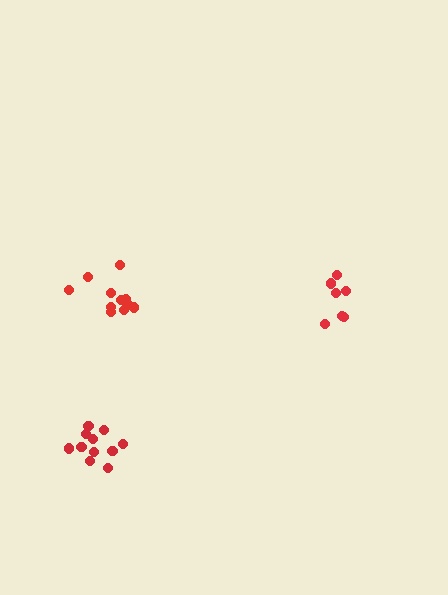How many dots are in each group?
Group 1: 11 dots, Group 2: 11 dots, Group 3: 7 dots (29 total).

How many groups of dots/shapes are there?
There are 3 groups.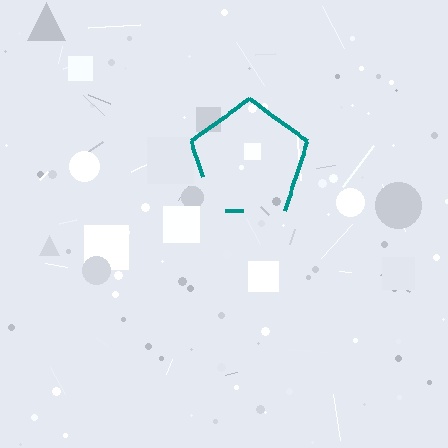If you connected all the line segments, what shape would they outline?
They would outline a pentagon.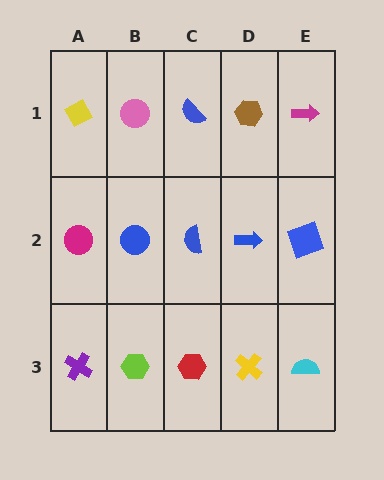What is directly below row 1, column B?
A blue circle.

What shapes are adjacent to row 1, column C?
A blue semicircle (row 2, column C), a pink circle (row 1, column B), a brown hexagon (row 1, column D).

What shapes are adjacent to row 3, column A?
A magenta circle (row 2, column A), a lime hexagon (row 3, column B).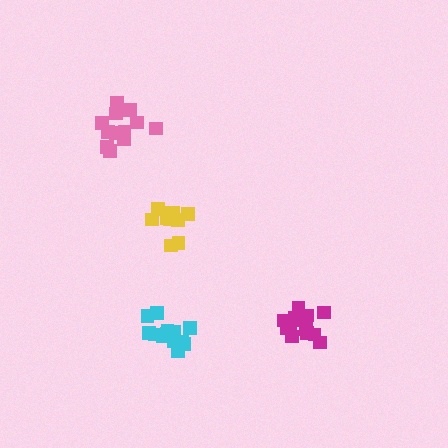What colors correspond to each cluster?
The clusters are colored: pink, cyan, yellow, magenta.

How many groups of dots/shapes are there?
There are 4 groups.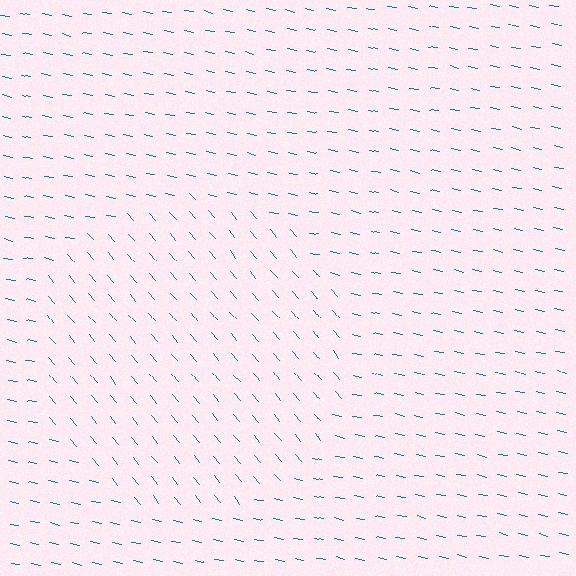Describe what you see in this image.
The image is filled with small teal line segments. A circle region in the image has lines oriented differently from the surrounding lines, creating a visible texture boundary.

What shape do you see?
I see a circle.